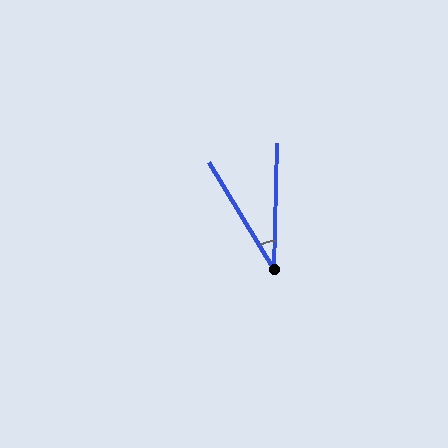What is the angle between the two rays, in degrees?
Approximately 33 degrees.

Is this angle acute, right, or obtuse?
It is acute.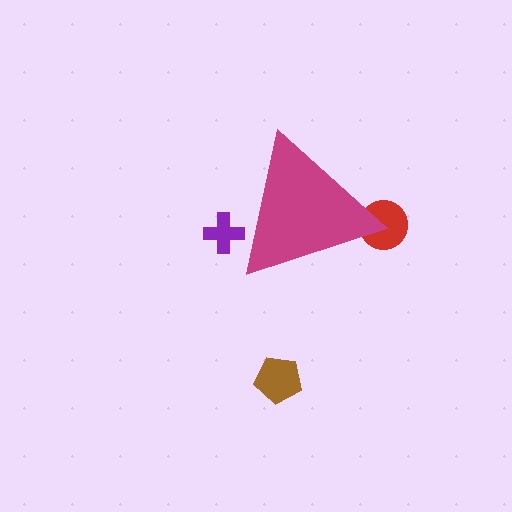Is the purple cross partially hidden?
Yes, the purple cross is partially hidden behind the magenta triangle.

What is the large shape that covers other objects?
A magenta triangle.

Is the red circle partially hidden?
Yes, the red circle is partially hidden behind the magenta triangle.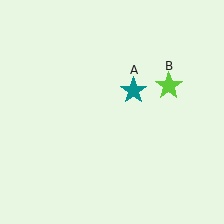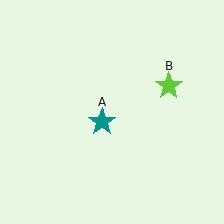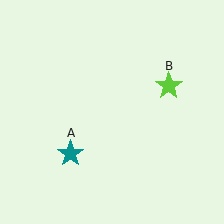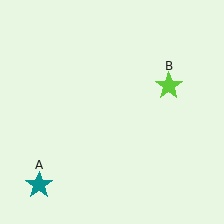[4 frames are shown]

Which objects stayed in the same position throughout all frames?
Lime star (object B) remained stationary.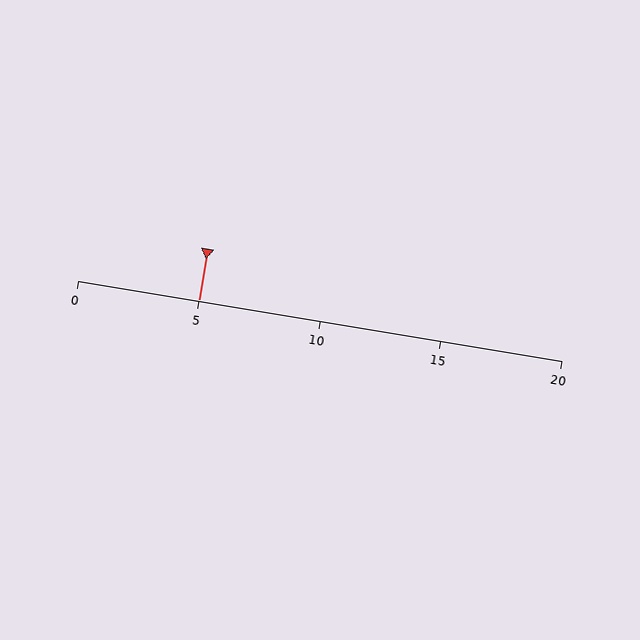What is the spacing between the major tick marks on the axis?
The major ticks are spaced 5 apart.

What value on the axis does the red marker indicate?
The marker indicates approximately 5.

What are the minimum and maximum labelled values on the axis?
The axis runs from 0 to 20.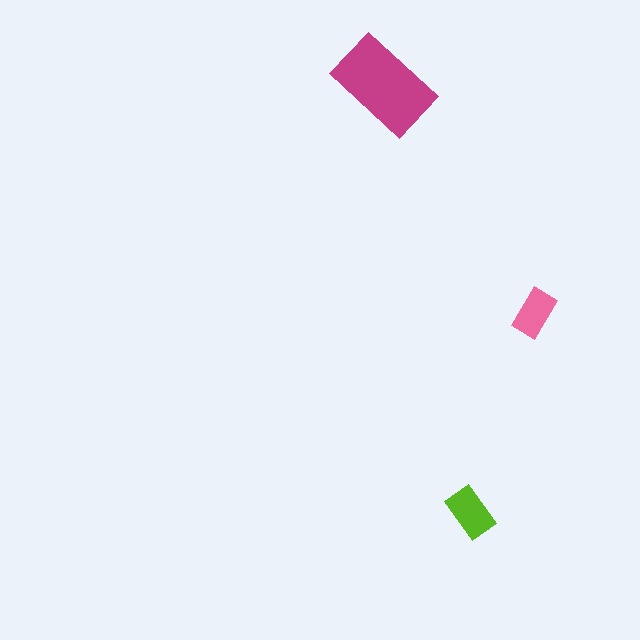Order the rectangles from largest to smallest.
the magenta one, the lime one, the pink one.